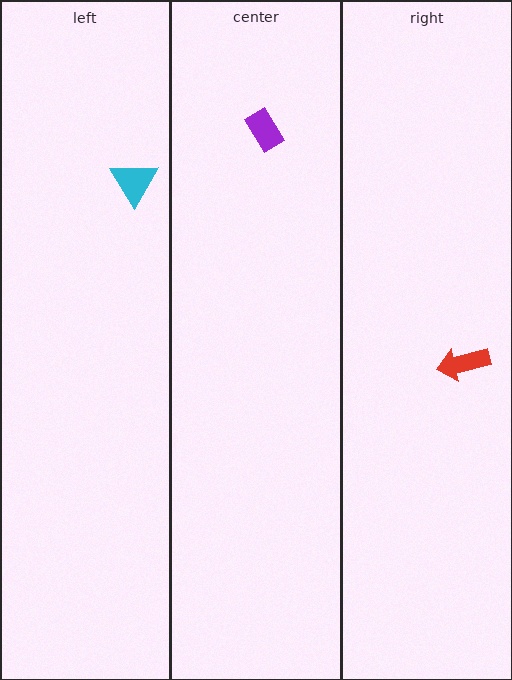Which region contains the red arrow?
The right region.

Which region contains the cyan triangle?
The left region.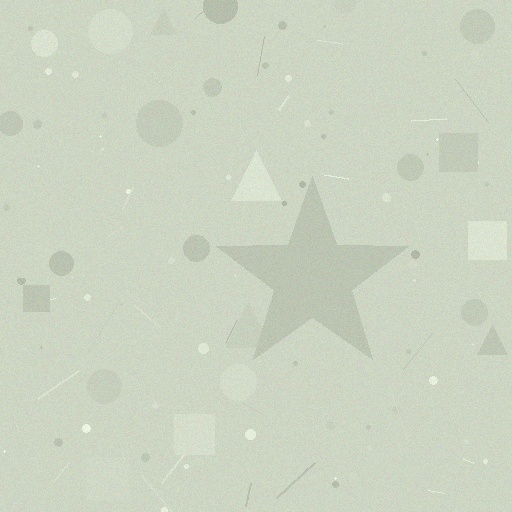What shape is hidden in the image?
A star is hidden in the image.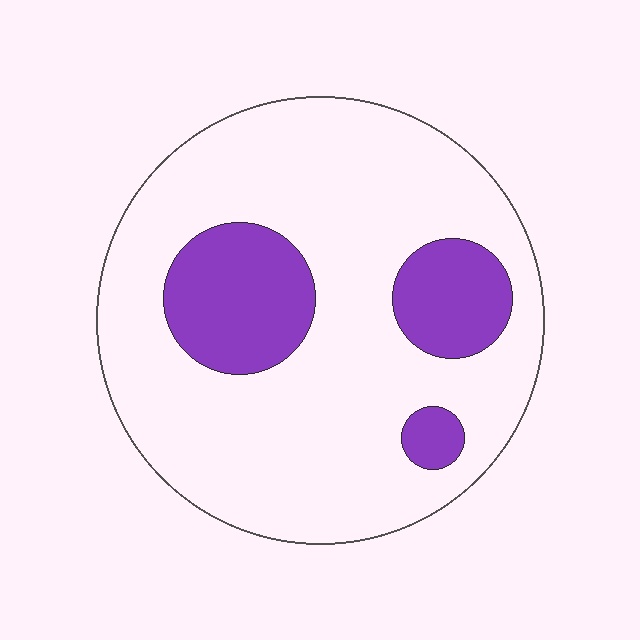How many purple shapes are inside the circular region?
3.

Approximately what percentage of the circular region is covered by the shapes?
Approximately 20%.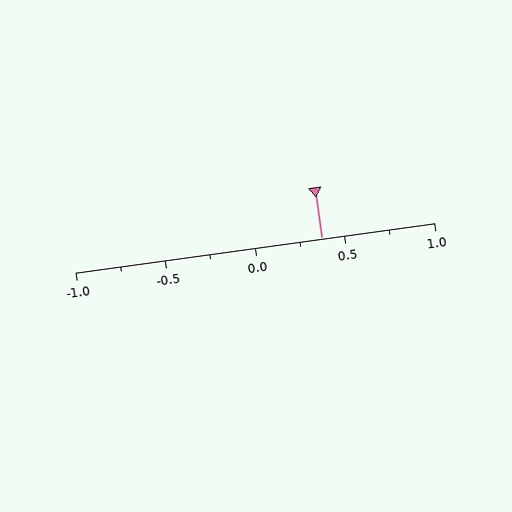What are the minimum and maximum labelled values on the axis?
The axis runs from -1.0 to 1.0.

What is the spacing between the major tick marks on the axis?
The major ticks are spaced 0.5 apart.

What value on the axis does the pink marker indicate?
The marker indicates approximately 0.38.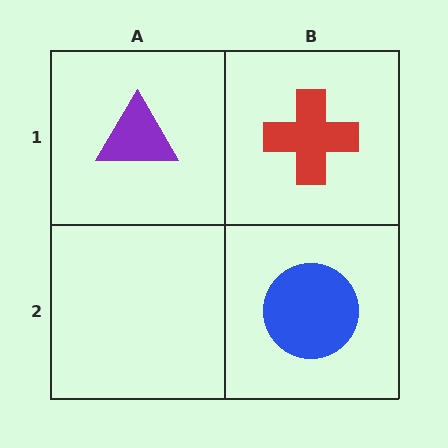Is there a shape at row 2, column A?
No, that cell is empty.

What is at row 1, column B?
A red cross.